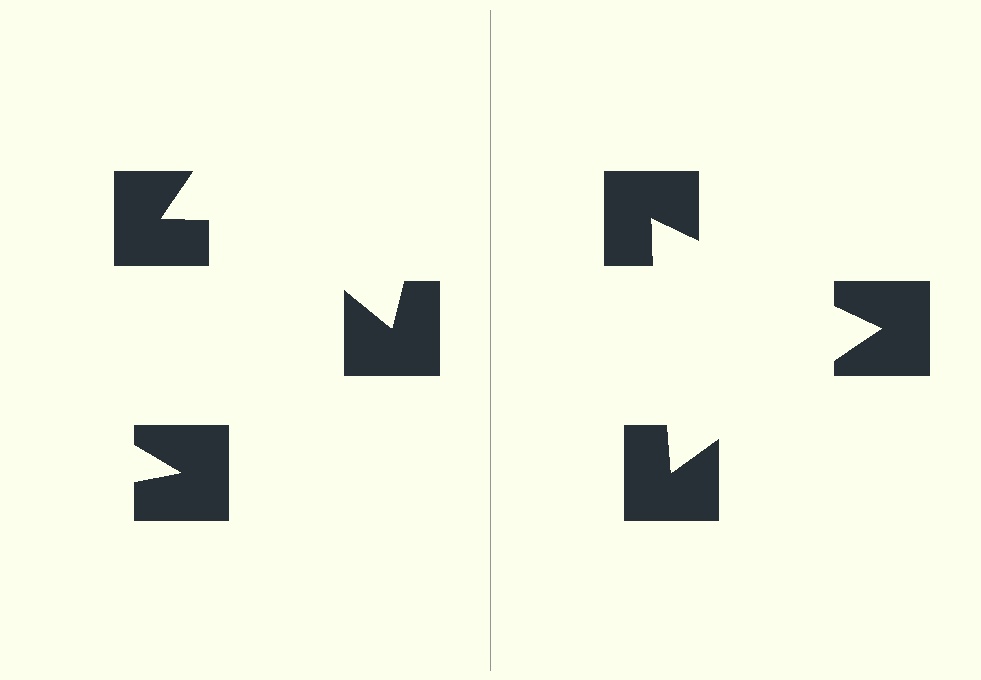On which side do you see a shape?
An illusory triangle appears on the right side. On the left side the wedge cuts are rotated, so no coherent shape forms.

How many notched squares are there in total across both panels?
6 — 3 on each side.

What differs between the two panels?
The notched squares are positioned identically on both sides; only the wedge orientations differ. On the right they align to a triangle; on the left they are misaligned.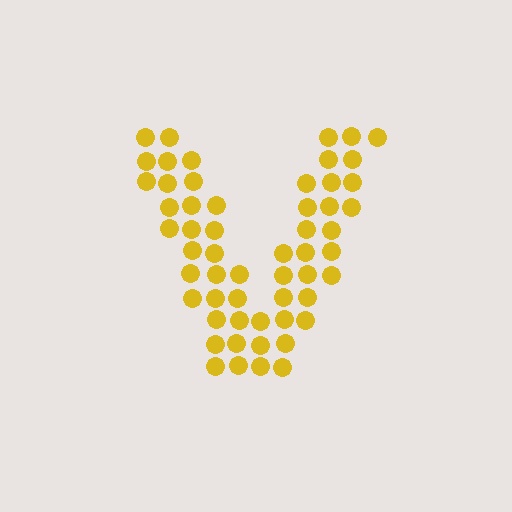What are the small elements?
The small elements are circles.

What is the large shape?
The large shape is the letter V.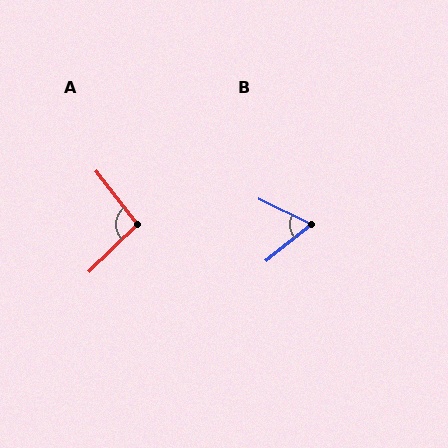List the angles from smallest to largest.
B (64°), A (96°).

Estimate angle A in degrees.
Approximately 96 degrees.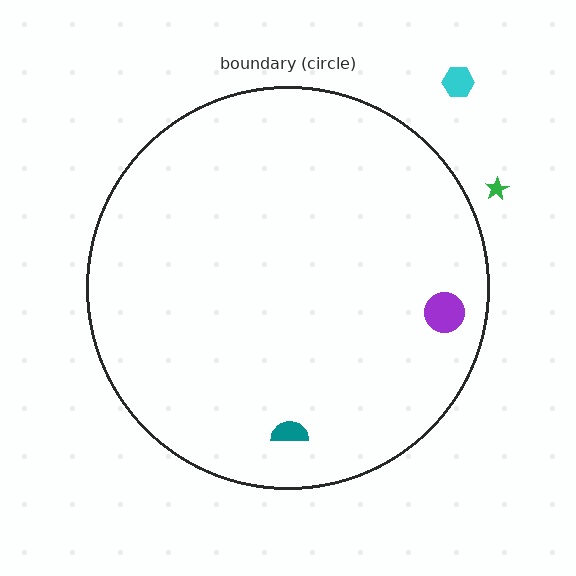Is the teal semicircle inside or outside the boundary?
Inside.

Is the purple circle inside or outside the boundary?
Inside.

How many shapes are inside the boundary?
2 inside, 2 outside.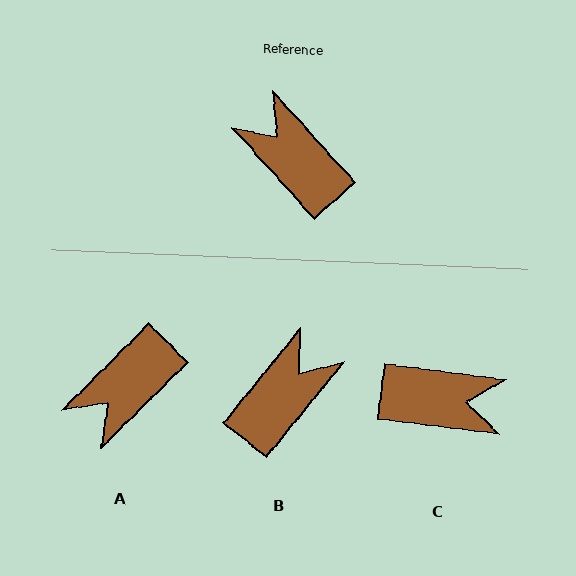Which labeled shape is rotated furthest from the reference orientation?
C, about 139 degrees away.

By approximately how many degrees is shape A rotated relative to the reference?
Approximately 93 degrees counter-clockwise.